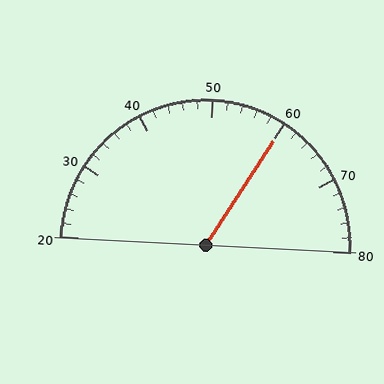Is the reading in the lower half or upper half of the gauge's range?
The reading is in the upper half of the range (20 to 80).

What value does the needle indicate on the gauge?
The needle indicates approximately 60.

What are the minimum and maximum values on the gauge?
The gauge ranges from 20 to 80.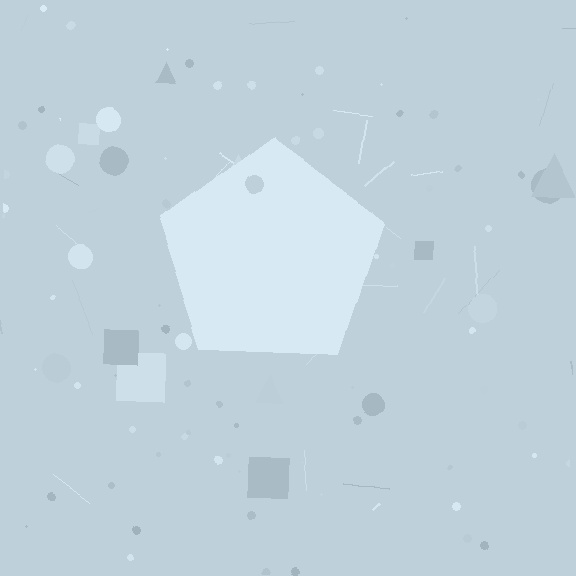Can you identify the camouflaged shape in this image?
The camouflaged shape is a pentagon.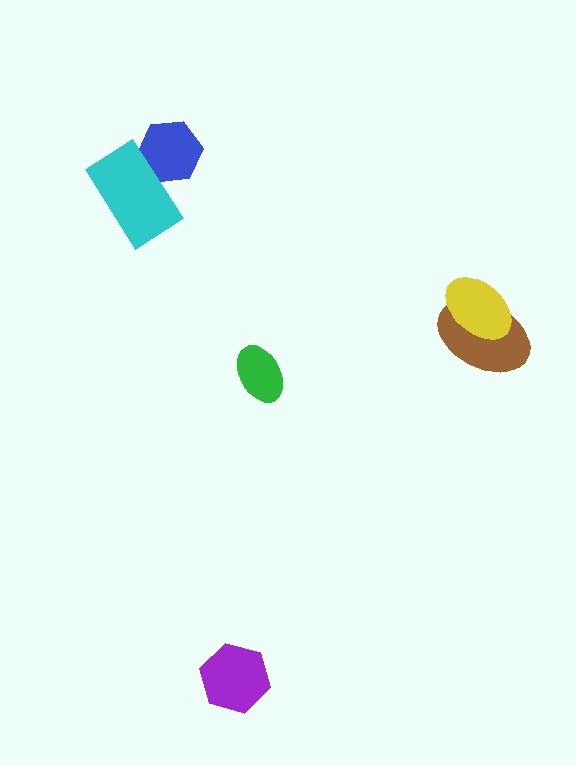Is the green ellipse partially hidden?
No, no other shape covers it.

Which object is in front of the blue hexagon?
The cyan rectangle is in front of the blue hexagon.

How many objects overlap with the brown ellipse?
1 object overlaps with the brown ellipse.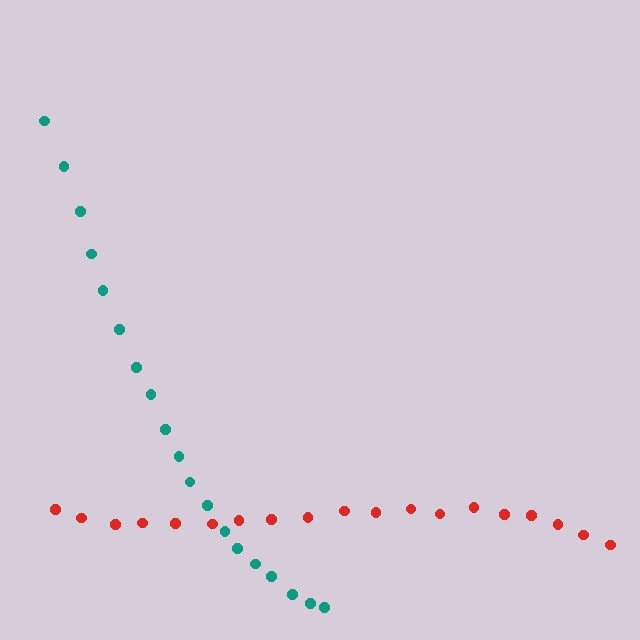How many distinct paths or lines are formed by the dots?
There are 2 distinct paths.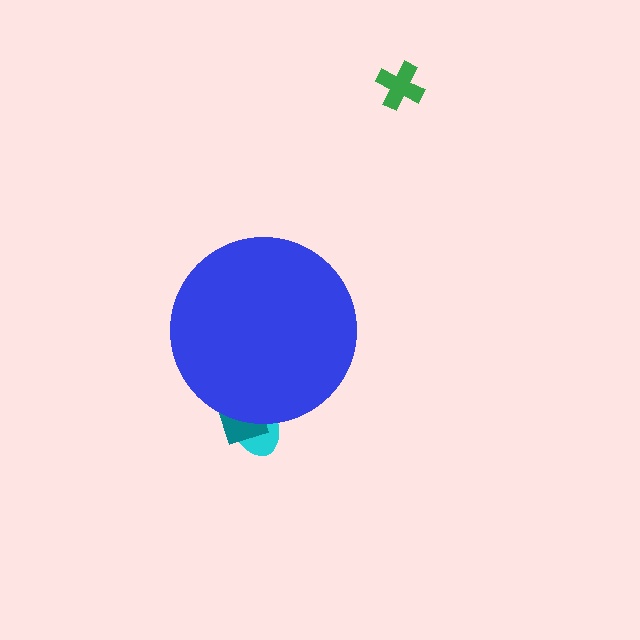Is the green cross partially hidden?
No, the green cross is fully visible.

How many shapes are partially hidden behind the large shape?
2 shapes are partially hidden.